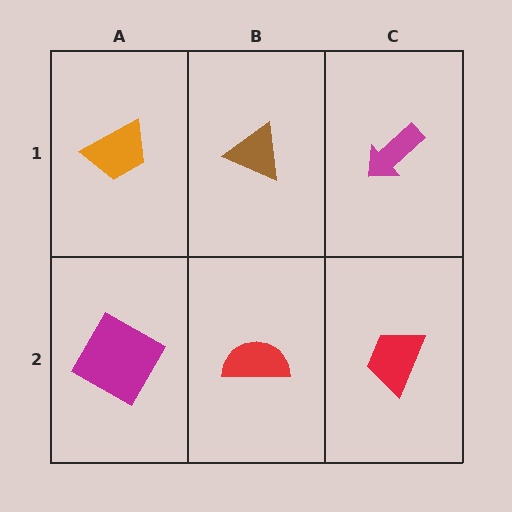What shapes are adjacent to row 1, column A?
A magenta square (row 2, column A), a brown triangle (row 1, column B).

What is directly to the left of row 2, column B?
A magenta square.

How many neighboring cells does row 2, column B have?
3.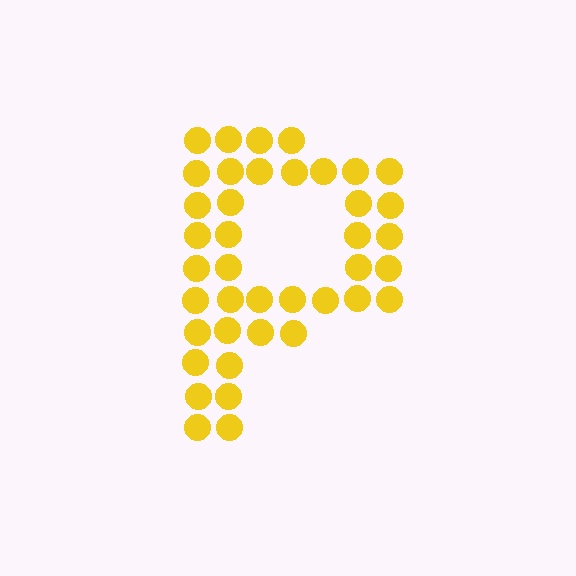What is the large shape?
The large shape is the letter P.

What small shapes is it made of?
It is made of small circles.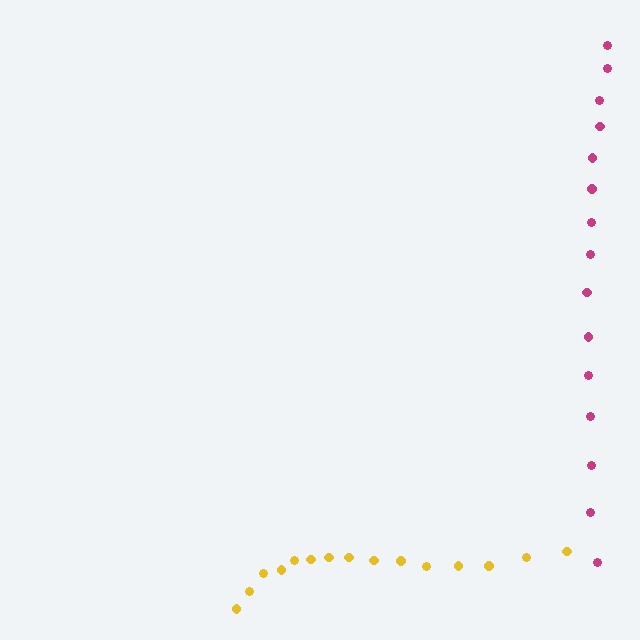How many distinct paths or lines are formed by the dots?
There are 2 distinct paths.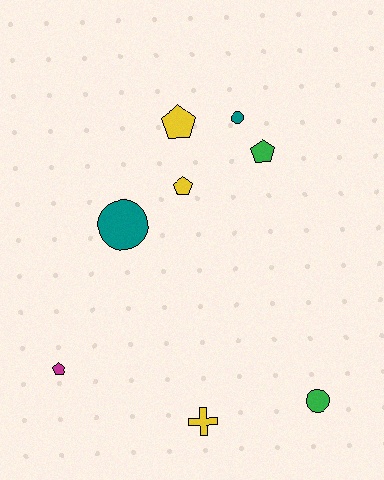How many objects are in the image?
There are 8 objects.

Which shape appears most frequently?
Pentagon, with 4 objects.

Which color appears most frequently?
Yellow, with 3 objects.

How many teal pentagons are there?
There are no teal pentagons.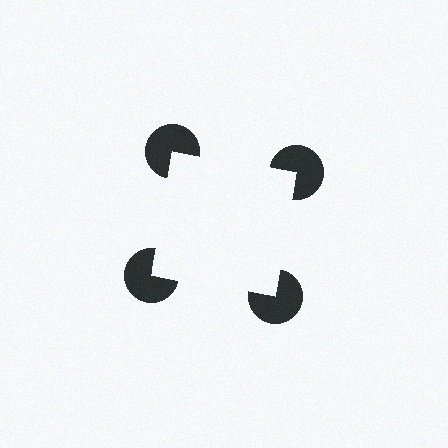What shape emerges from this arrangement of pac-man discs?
An illusory square — its edges are inferred from the aligned wedge cuts in the pac-man discs, not physically drawn.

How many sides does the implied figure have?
4 sides.